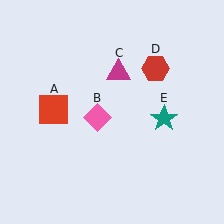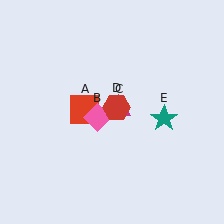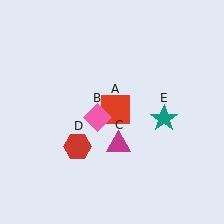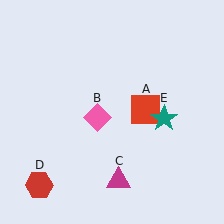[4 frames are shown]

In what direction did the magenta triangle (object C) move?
The magenta triangle (object C) moved down.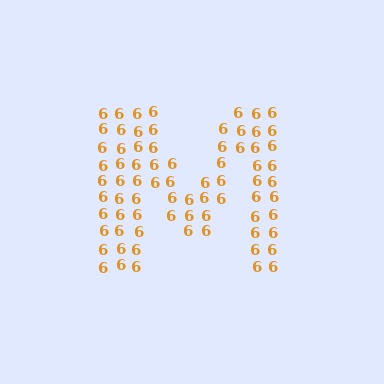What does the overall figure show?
The overall figure shows the letter M.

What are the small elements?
The small elements are digit 6's.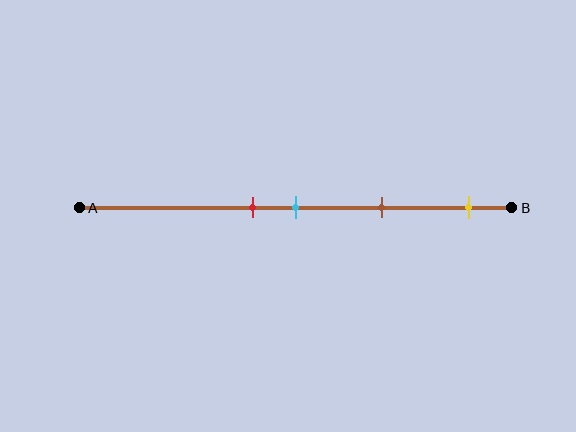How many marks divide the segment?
There are 4 marks dividing the segment.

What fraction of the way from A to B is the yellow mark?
The yellow mark is approximately 90% (0.9) of the way from A to B.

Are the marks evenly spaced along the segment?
No, the marks are not evenly spaced.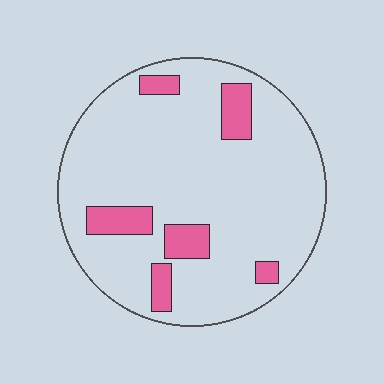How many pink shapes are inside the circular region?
6.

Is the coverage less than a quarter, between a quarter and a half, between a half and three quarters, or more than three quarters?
Less than a quarter.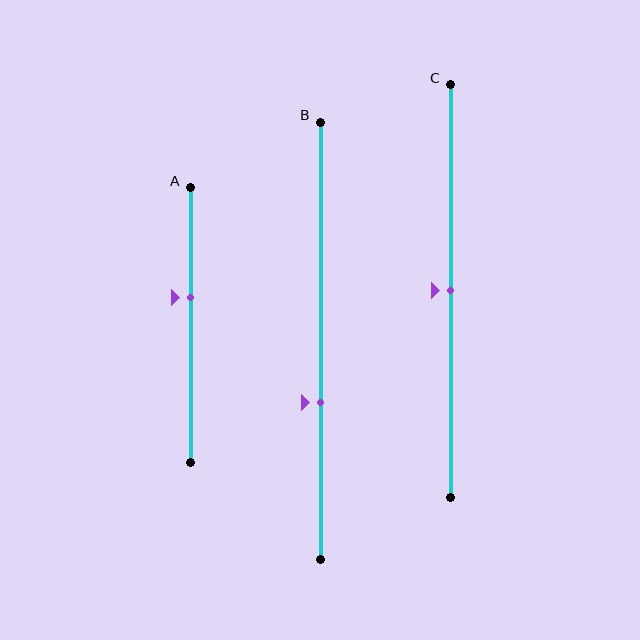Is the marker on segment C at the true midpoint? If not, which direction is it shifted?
Yes, the marker on segment C is at the true midpoint.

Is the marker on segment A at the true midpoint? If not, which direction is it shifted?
No, the marker on segment A is shifted upward by about 10% of the segment length.